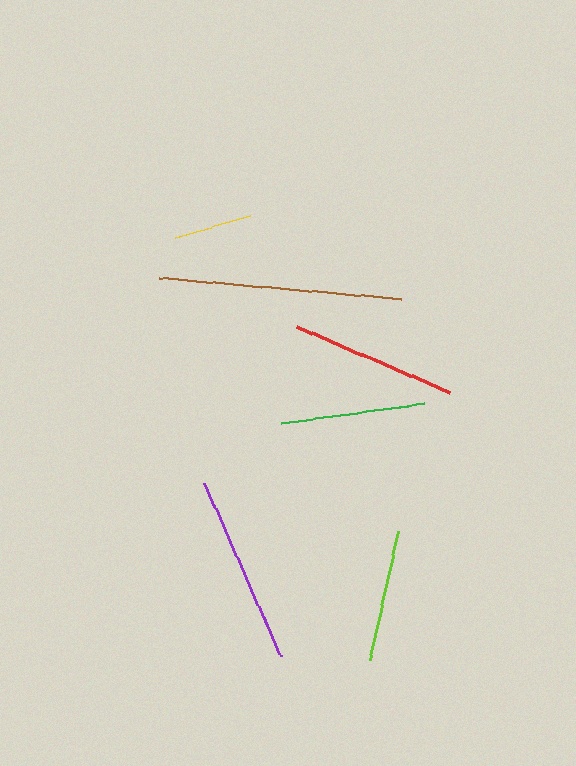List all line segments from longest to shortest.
From longest to shortest: brown, purple, red, green, lime, yellow.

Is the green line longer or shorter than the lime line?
The green line is longer than the lime line.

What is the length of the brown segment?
The brown segment is approximately 243 pixels long.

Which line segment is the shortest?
The yellow line is the shortest at approximately 78 pixels.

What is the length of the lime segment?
The lime segment is approximately 133 pixels long.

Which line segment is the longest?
The brown line is the longest at approximately 243 pixels.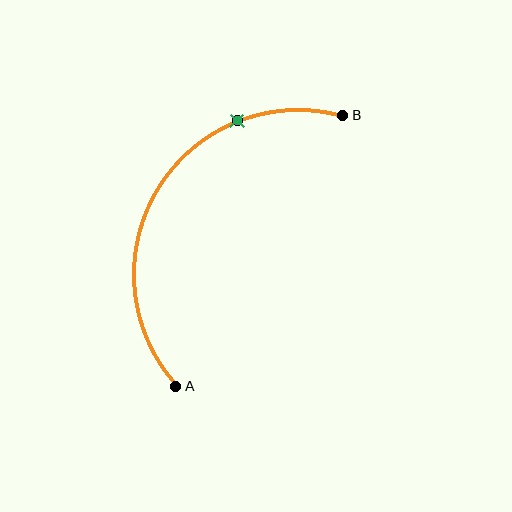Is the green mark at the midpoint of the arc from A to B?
No. The green mark lies on the arc but is closer to endpoint B. The arc midpoint would be at the point on the curve equidistant along the arc from both A and B.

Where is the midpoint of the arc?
The arc midpoint is the point on the curve farthest from the straight line joining A and B. It sits to the left of that line.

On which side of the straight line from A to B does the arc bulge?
The arc bulges to the left of the straight line connecting A and B.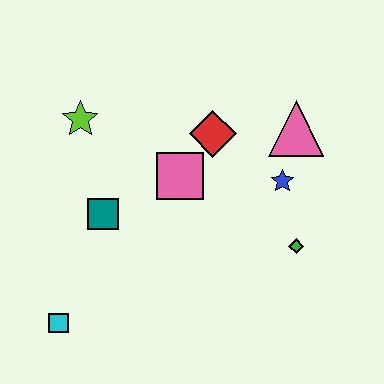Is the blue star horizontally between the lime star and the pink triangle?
Yes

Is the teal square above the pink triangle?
No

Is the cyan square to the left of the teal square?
Yes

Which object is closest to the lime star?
The teal square is closest to the lime star.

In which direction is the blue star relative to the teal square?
The blue star is to the right of the teal square.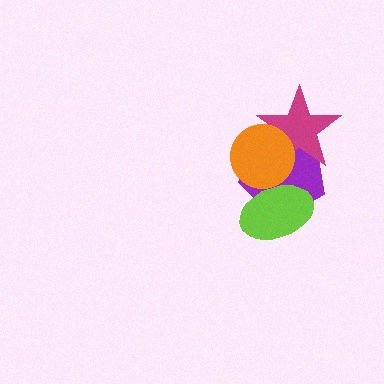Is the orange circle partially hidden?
Yes, it is partially covered by another shape.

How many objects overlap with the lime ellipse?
2 objects overlap with the lime ellipse.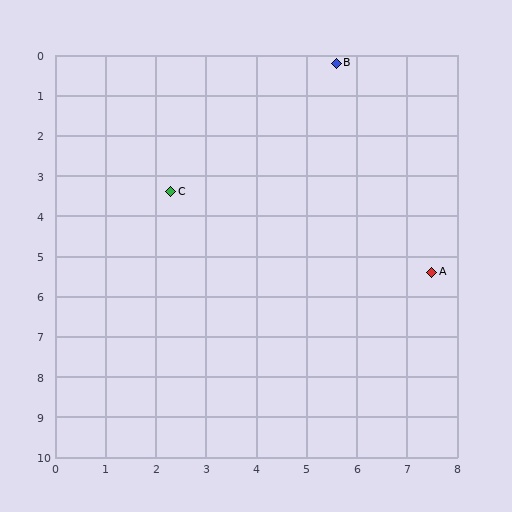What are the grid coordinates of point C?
Point C is at approximately (2.3, 3.4).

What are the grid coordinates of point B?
Point B is at approximately (5.6, 0.2).